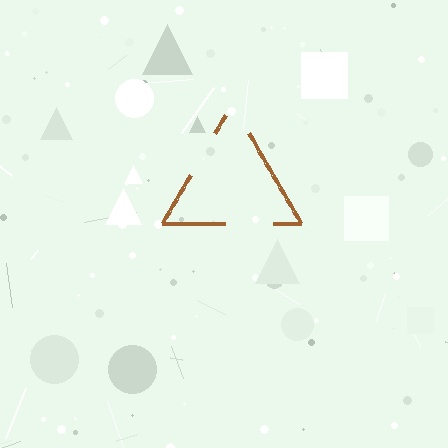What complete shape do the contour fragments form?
The contour fragments form a triangle.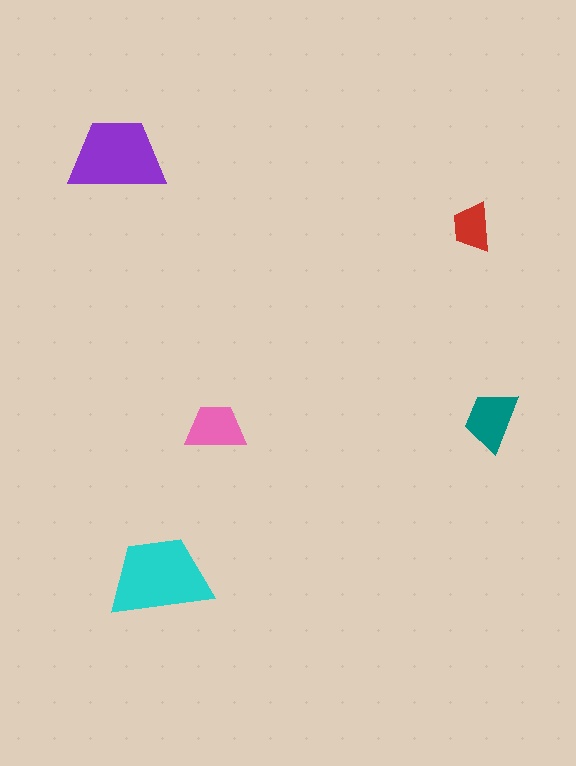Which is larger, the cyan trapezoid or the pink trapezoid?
The cyan one.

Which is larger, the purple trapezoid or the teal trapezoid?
The purple one.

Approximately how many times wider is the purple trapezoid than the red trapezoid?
About 2 times wider.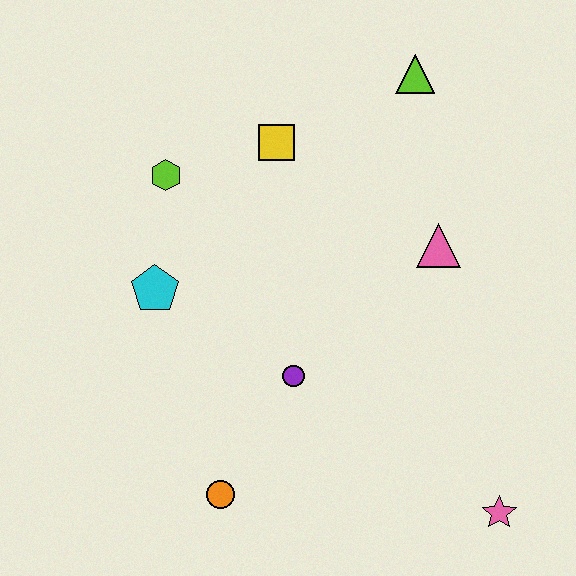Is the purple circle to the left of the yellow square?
No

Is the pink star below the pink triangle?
Yes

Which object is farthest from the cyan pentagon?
The pink star is farthest from the cyan pentagon.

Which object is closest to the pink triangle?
The lime triangle is closest to the pink triangle.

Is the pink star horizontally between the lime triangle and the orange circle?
No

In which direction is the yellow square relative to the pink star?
The yellow square is above the pink star.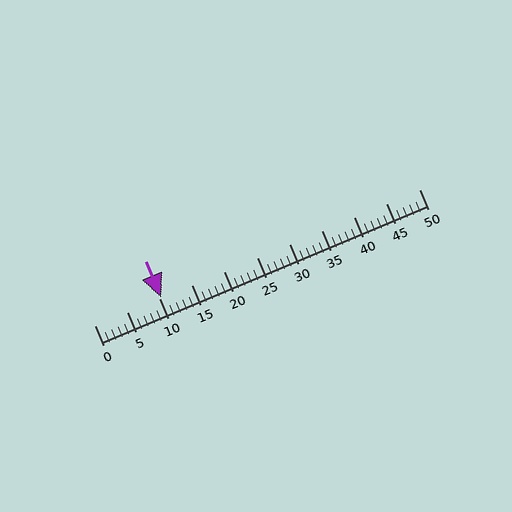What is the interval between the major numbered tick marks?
The major tick marks are spaced 5 units apart.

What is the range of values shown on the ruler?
The ruler shows values from 0 to 50.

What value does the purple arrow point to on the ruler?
The purple arrow points to approximately 10.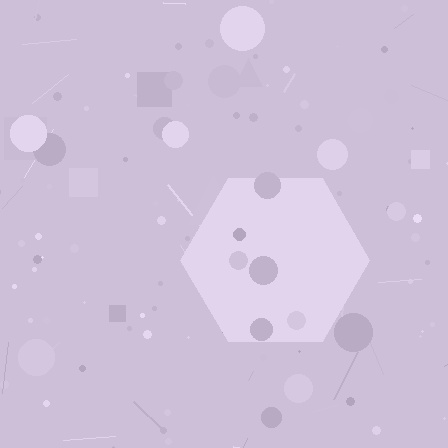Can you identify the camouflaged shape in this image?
The camouflaged shape is a hexagon.